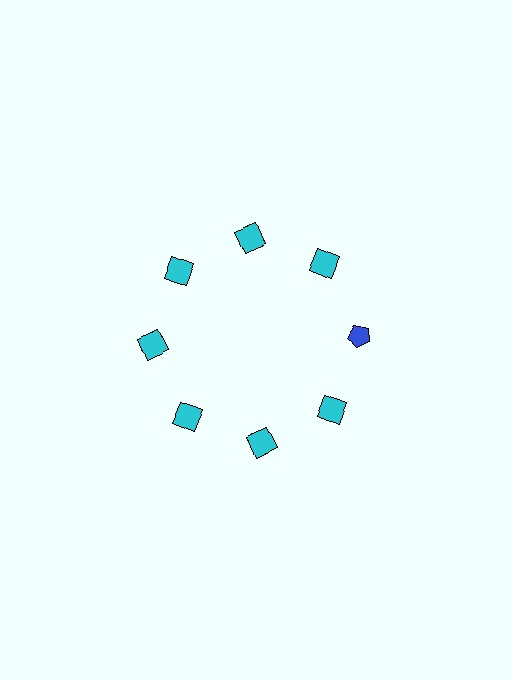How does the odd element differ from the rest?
It differs in both color (blue instead of cyan) and shape (pentagon instead of square).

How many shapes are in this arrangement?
There are 8 shapes arranged in a ring pattern.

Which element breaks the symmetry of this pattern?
The blue pentagon at roughly the 3 o'clock position breaks the symmetry. All other shapes are cyan squares.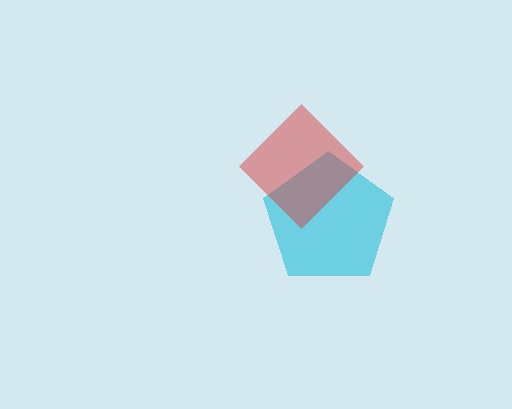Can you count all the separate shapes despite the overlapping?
Yes, there are 2 separate shapes.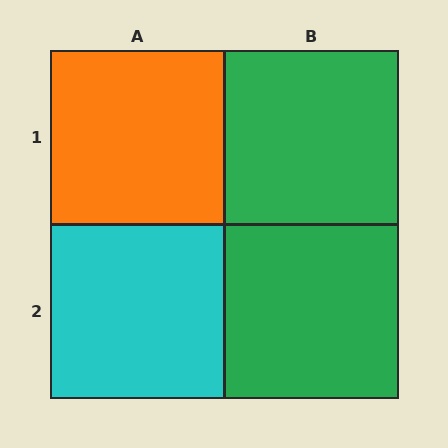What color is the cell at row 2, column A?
Cyan.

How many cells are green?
2 cells are green.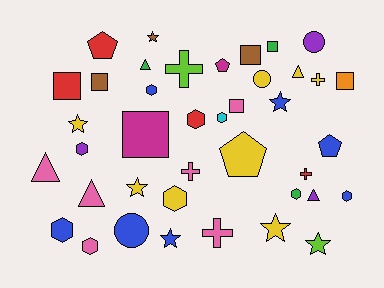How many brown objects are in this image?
There are 3 brown objects.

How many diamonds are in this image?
There are no diamonds.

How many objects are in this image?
There are 40 objects.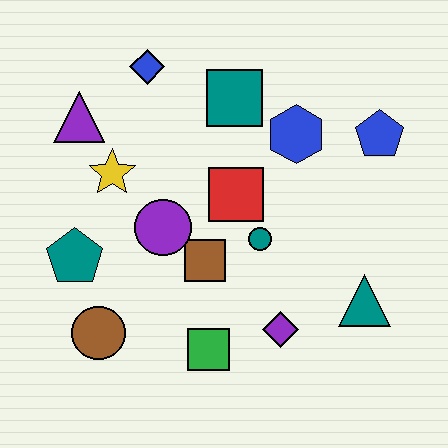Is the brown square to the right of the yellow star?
Yes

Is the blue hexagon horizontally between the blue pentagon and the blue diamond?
Yes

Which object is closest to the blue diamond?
The purple triangle is closest to the blue diamond.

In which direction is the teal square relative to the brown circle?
The teal square is above the brown circle.